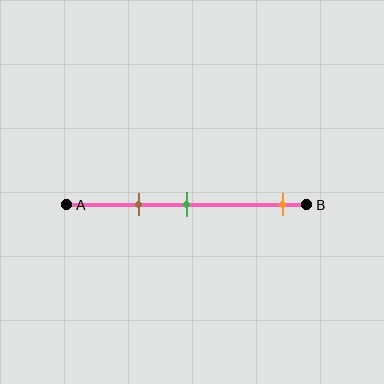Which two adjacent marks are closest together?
The brown and green marks are the closest adjacent pair.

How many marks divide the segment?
There are 3 marks dividing the segment.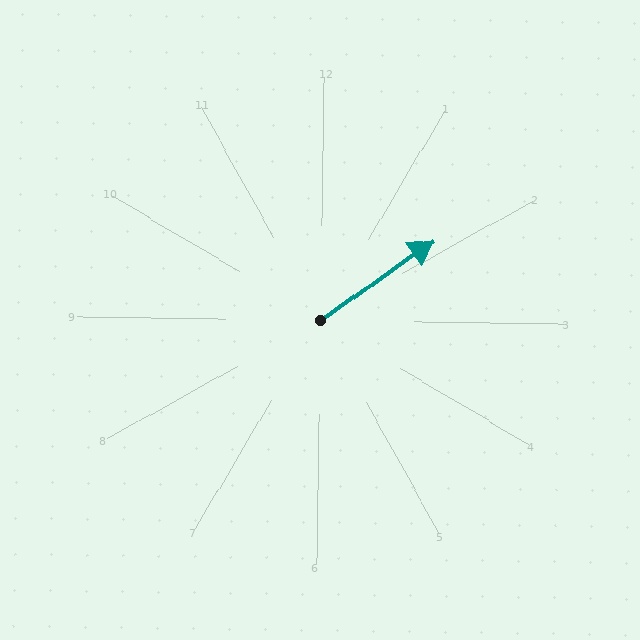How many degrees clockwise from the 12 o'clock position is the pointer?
Approximately 54 degrees.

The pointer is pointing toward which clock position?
Roughly 2 o'clock.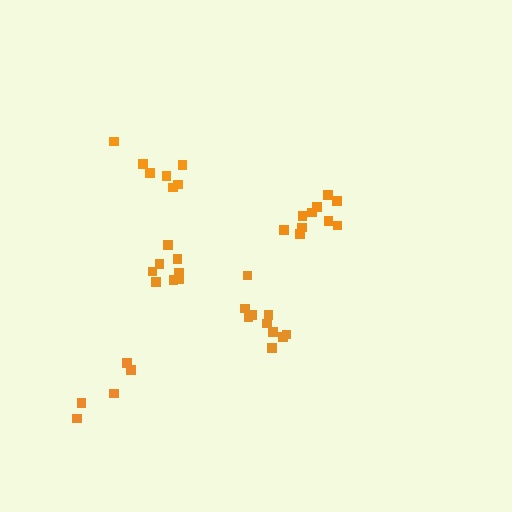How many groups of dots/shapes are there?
There are 5 groups.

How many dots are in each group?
Group 1: 10 dots, Group 2: 8 dots, Group 3: 7 dots, Group 4: 5 dots, Group 5: 10 dots (40 total).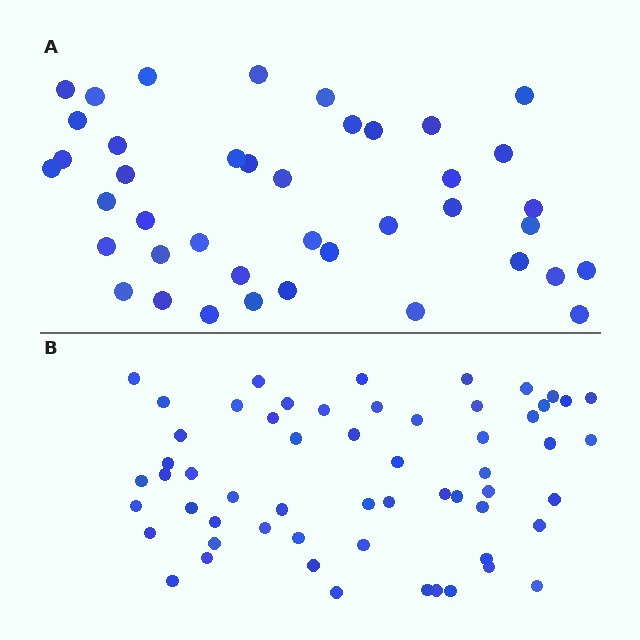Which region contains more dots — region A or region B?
Region B (the bottom region) has more dots.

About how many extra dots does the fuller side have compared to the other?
Region B has approximately 15 more dots than region A.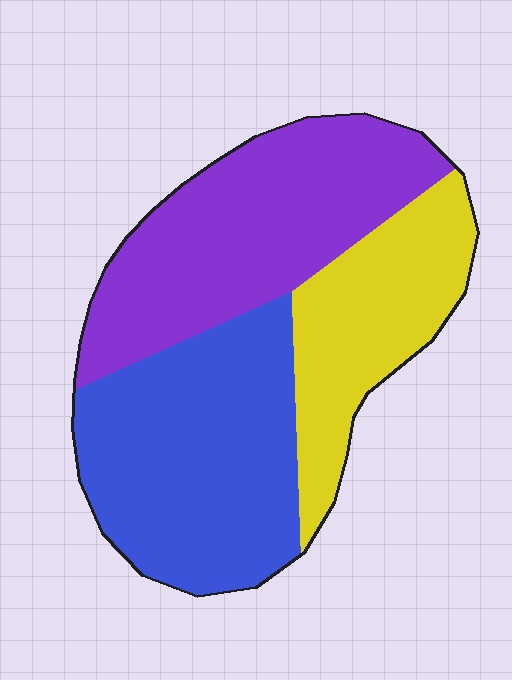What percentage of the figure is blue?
Blue covers 39% of the figure.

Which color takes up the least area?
Yellow, at roughly 25%.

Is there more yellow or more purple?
Purple.